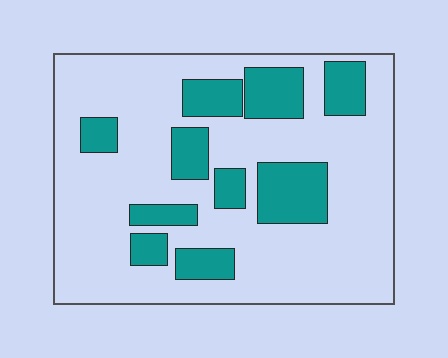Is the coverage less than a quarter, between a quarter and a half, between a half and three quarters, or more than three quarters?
Less than a quarter.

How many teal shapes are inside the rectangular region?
10.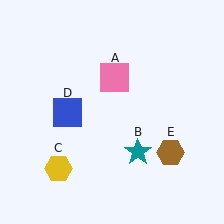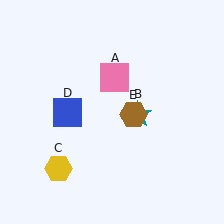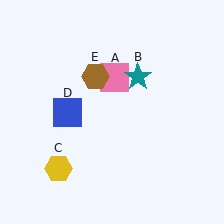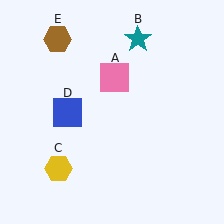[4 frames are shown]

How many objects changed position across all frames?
2 objects changed position: teal star (object B), brown hexagon (object E).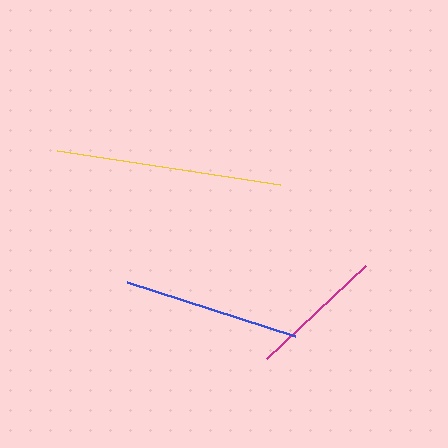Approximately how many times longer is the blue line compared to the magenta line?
The blue line is approximately 1.3 times the length of the magenta line.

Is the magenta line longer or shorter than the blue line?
The blue line is longer than the magenta line.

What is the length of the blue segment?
The blue segment is approximately 176 pixels long.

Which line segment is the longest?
The yellow line is the longest at approximately 226 pixels.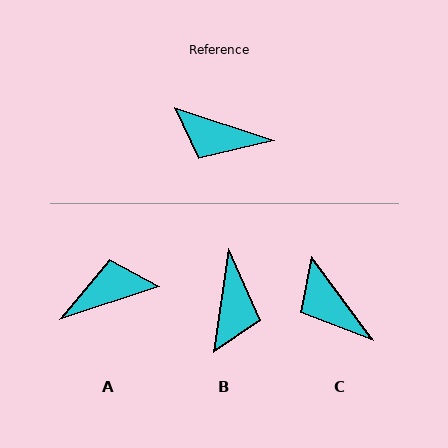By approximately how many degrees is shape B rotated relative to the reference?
Approximately 100 degrees counter-clockwise.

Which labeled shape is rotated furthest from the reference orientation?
A, about 143 degrees away.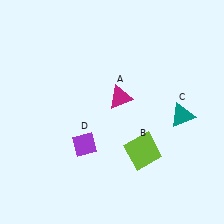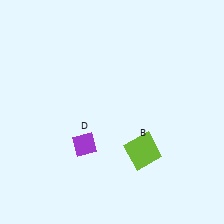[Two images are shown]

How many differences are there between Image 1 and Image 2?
There are 2 differences between the two images.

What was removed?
The teal triangle (C), the magenta triangle (A) were removed in Image 2.